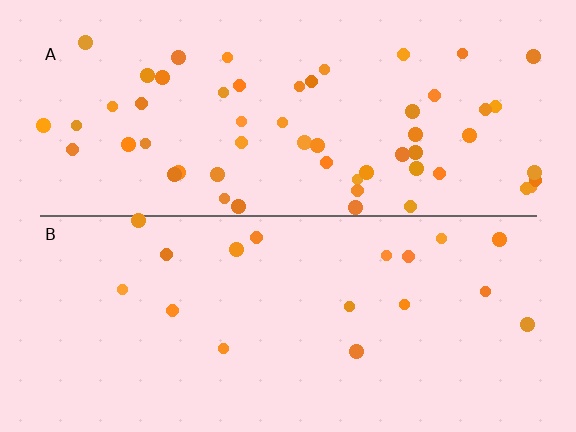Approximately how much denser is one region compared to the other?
Approximately 3.2× — region A over region B.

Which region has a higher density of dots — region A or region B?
A (the top).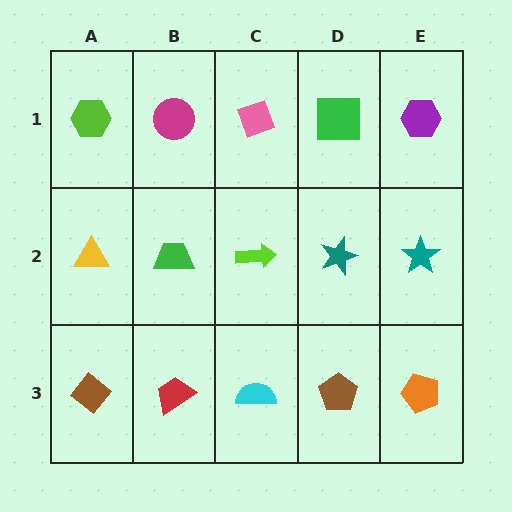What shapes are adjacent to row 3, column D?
A teal star (row 2, column D), a cyan semicircle (row 3, column C), an orange pentagon (row 3, column E).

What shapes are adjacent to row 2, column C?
A pink diamond (row 1, column C), a cyan semicircle (row 3, column C), a green trapezoid (row 2, column B), a teal star (row 2, column D).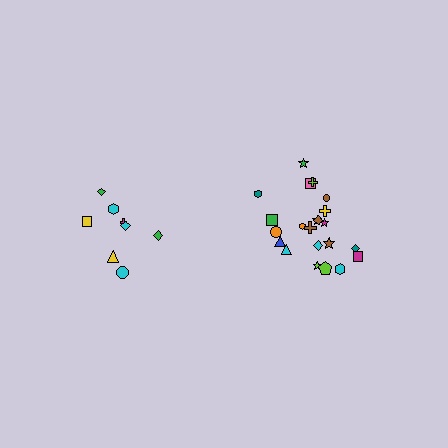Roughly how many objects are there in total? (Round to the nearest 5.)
Roughly 30 objects in total.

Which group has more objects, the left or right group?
The right group.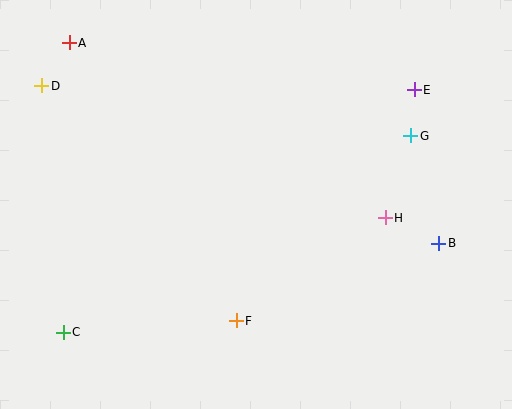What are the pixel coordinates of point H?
Point H is at (385, 218).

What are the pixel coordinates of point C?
Point C is at (63, 332).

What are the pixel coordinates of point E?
Point E is at (414, 90).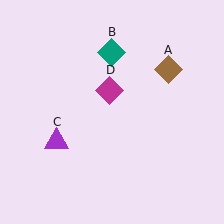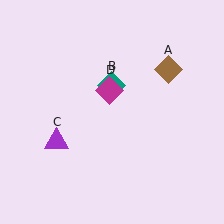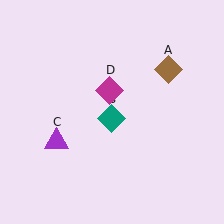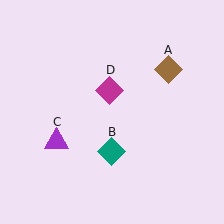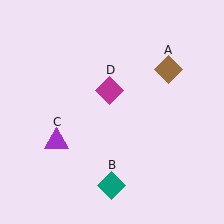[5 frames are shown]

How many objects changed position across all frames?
1 object changed position: teal diamond (object B).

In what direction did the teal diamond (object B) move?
The teal diamond (object B) moved down.